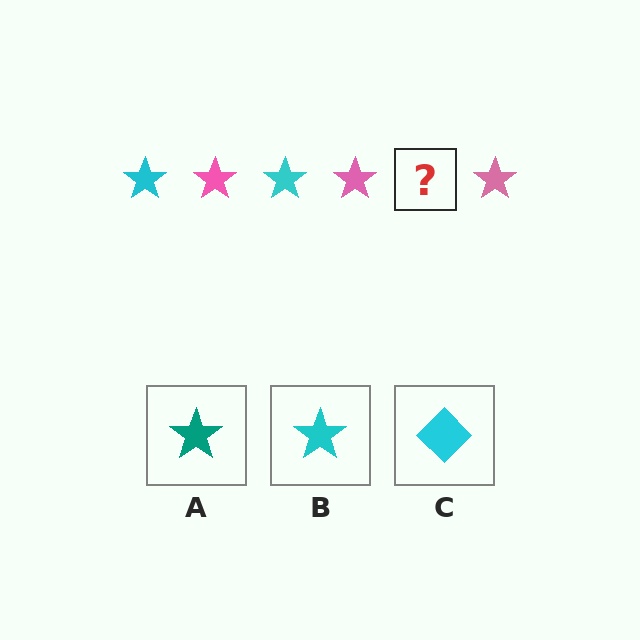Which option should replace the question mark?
Option B.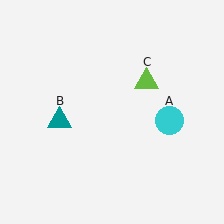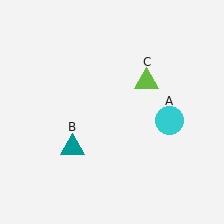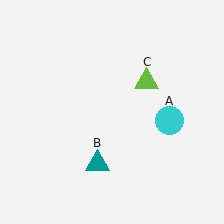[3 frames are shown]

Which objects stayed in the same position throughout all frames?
Cyan circle (object A) and lime triangle (object C) remained stationary.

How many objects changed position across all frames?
1 object changed position: teal triangle (object B).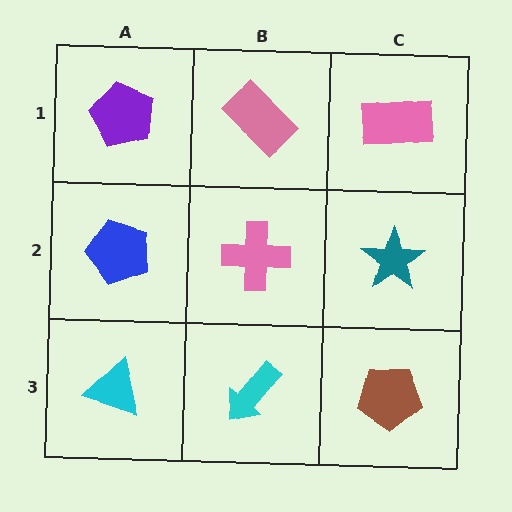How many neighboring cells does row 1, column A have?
2.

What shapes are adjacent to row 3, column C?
A teal star (row 2, column C), a cyan arrow (row 3, column B).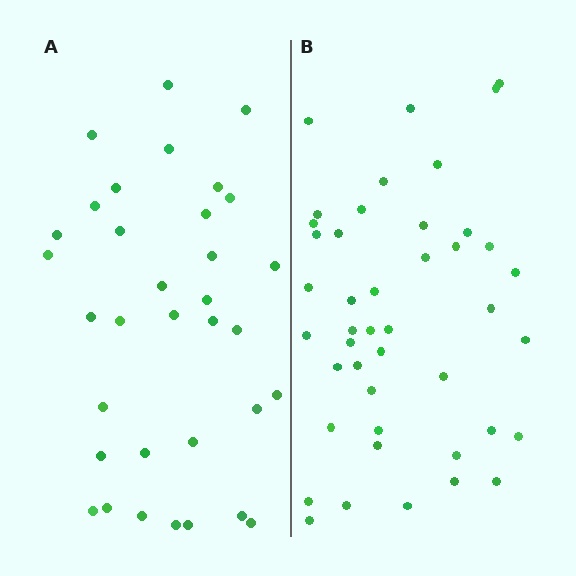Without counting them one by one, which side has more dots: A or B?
Region B (the right region) has more dots.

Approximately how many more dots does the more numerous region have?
Region B has roughly 10 or so more dots than region A.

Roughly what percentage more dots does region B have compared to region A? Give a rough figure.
About 30% more.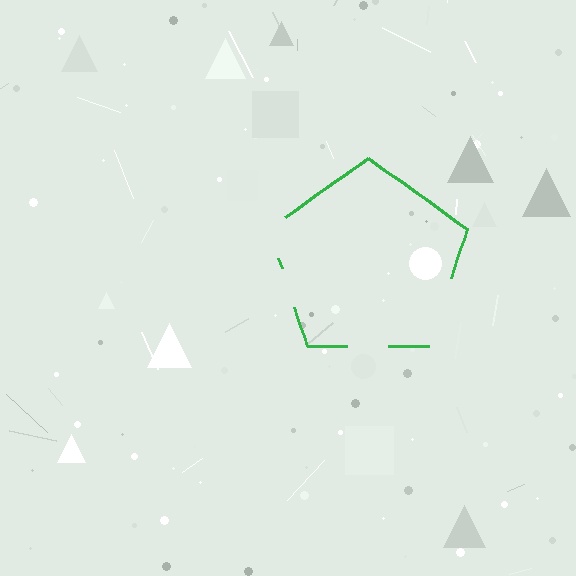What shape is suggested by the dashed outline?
The dashed outline suggests a pentagon.